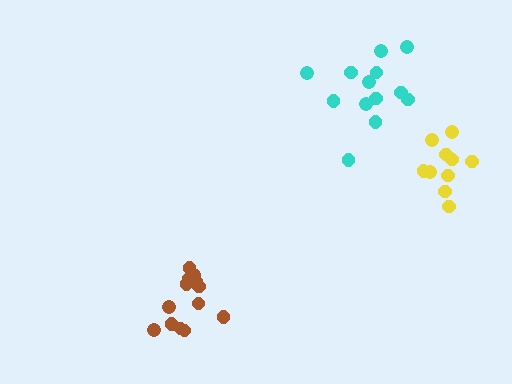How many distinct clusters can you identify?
There are 3 distinct clusters.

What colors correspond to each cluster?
The clusters are colored: brown, cyan, yellow.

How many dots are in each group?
Group 1: 13 dots, Group 2: 13 dots, Group 3: 10 dots (36 total).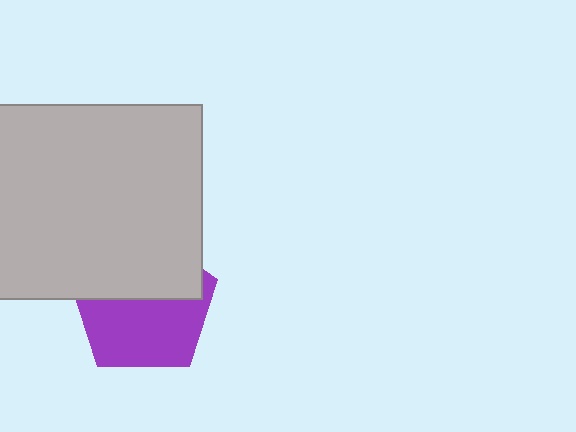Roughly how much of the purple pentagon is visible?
About half of it is visible (roughly 55%).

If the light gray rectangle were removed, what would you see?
You would see the complete purple pentagon.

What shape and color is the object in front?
The object in front is a light gray rectangle.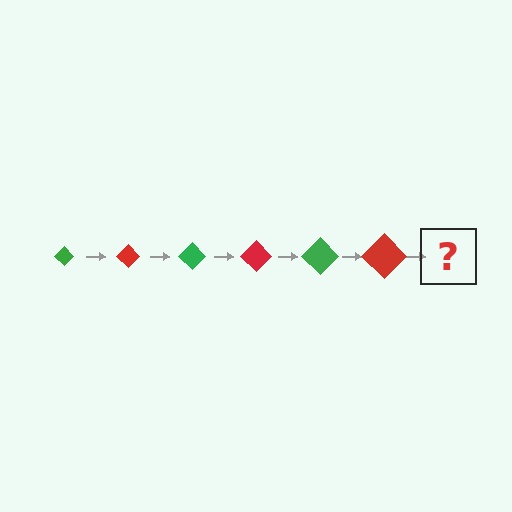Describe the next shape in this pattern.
It should be a green diamond, larger than the previous one.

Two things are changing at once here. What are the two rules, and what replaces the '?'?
The two rules are that the diamond grows larger each step and the color cycles through green and red. The '?' should be a green diamond, larger than the previous one.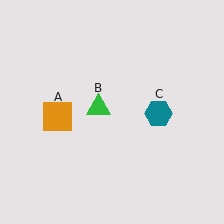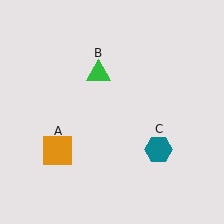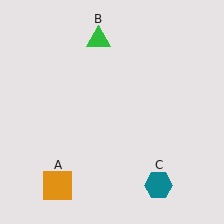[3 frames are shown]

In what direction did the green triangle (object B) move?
The green triangle (object B) moved up.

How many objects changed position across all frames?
3 objects changed position: orange square (object A), green triangle (object B), teal hexagon (object C).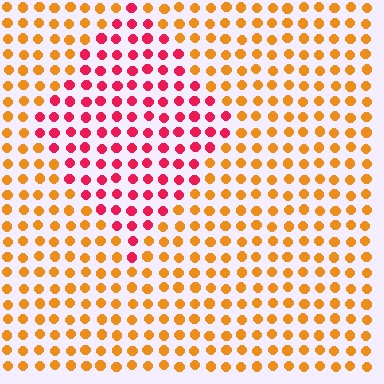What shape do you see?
I see a diamond.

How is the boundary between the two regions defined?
The boundary is defined purely by a slight shift in hue (about 50 degrees). Spacing, size, and orientation are identical on both sides.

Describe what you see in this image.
The image is filled with small orange elements in a uniform arrangement. A diamond-shaped region is visible where the elements are tinted to a slightly different hue, forming a subtle color boundary.